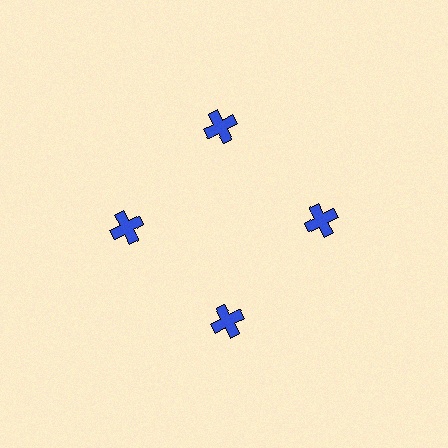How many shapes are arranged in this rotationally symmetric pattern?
There are 4 shapes, arranged in 4 groups of 1.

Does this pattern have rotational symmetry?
Yes, this pattern has 4-fold rotational symmetry. It looks the same after rotating 90 degrees around the center.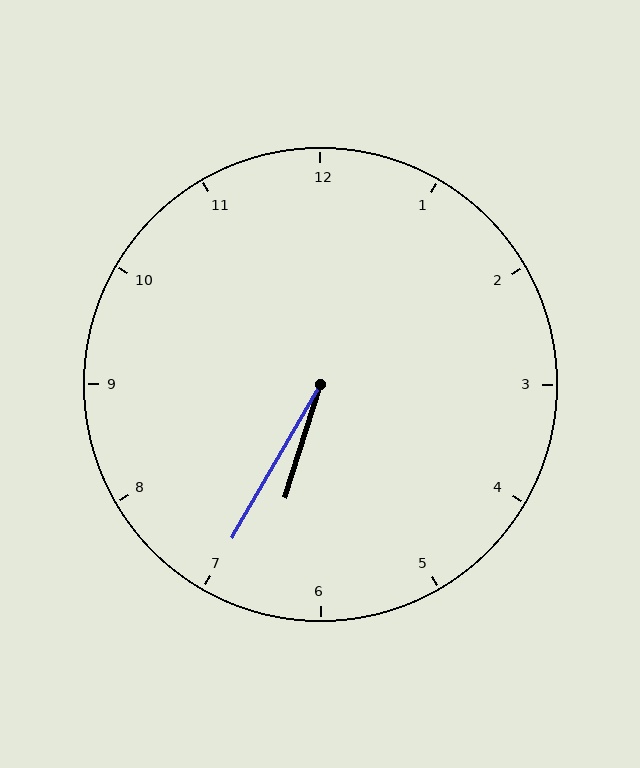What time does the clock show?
6:35.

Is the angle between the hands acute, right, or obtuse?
It is acute.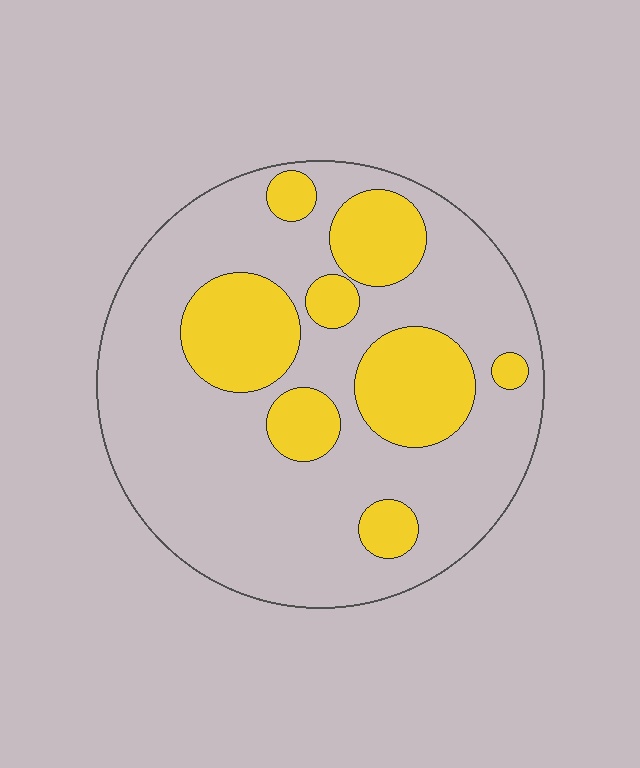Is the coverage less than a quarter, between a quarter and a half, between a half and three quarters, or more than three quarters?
Between a quarter and a half.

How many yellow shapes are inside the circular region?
8.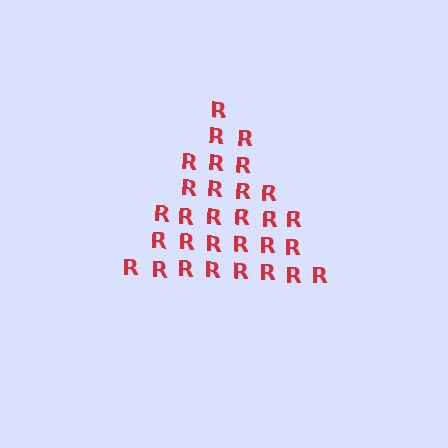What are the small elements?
The small elements are letter R's.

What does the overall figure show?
The overall figure shows a triangle.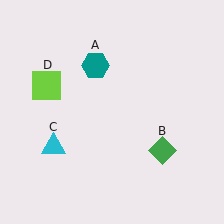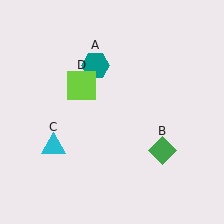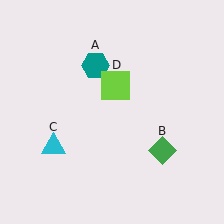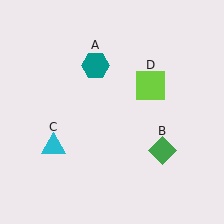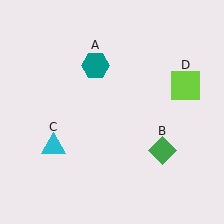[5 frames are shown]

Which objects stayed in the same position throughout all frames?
Teal hexagon (object A) and green diamond (object B) and cyan triangle (object C) remained stationary.